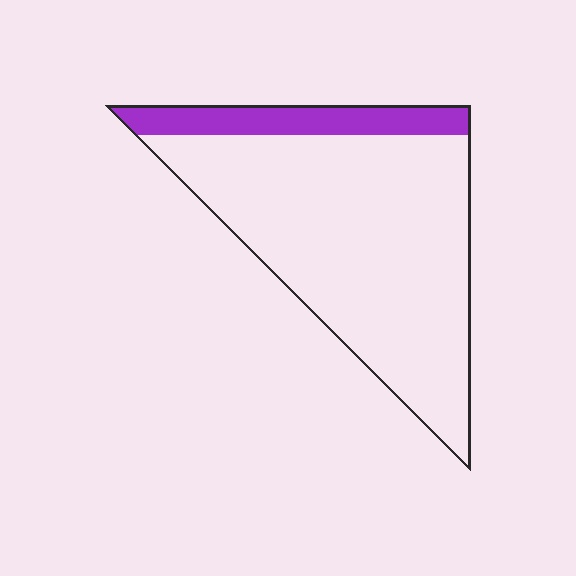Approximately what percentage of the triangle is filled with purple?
Approximately 15%.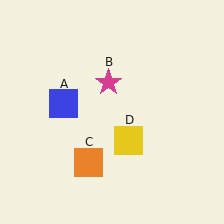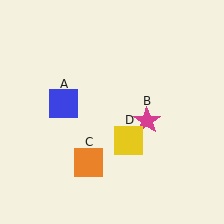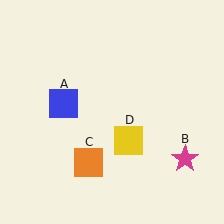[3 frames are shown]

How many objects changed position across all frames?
1 object changed position: magenta star (object B).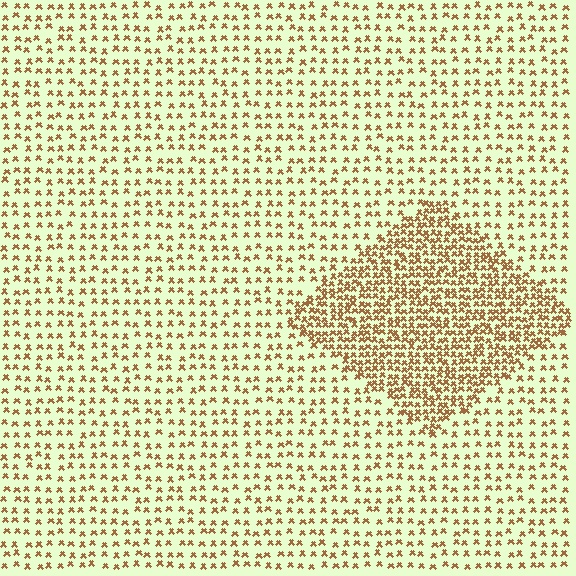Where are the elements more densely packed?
The elements are more densely packed inside the diamond boundary.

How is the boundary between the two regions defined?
The boundary is defined by a change in element density (approximately 2.4x ratio). All elements are the same color, size, and shape.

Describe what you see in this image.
The image contains small brown elements arranged at two different densities. A diamond-shaped region is visible where the elements are more densely packed than the surrounding area.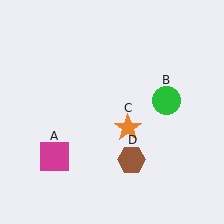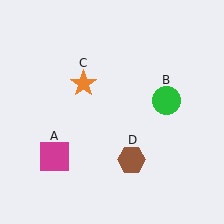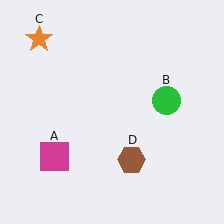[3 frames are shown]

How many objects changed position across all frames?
1 object changed position: orange star (object C).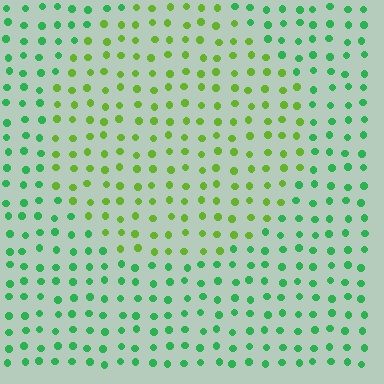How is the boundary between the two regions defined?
The boundary is defined purely by a slight shift in hue (about 42 degrees). Spacing, size, and orientation are identical on both sides.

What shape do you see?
I see a circle.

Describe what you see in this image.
The image is filled with small green elements in a uniform arrangement. A circle-shaped region is visible where the elements are tinted to a slightly different hue, forming a subtle color boundary.